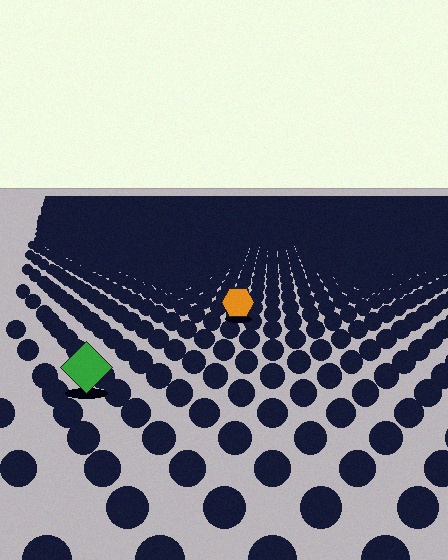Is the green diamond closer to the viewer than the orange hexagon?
Yes. The green diamond is closer — you can tell from the texture gradient: the ground texture is coarser near it.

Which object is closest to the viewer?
The green diamond is closest. The texture marks near it are larger and more spread out.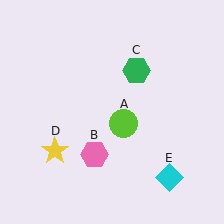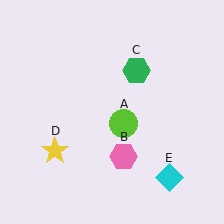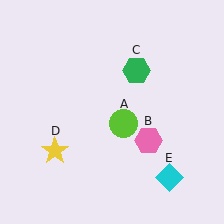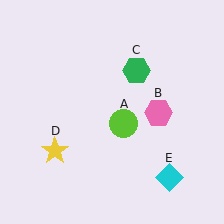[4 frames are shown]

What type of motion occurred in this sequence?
The pink hexagon (object B) rotated counterclockwise around the center of the scene.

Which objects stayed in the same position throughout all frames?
Lime circle (object A) and green hexagon (object C) and yellow star (object D) and cyan diamond (object E) remained stationary.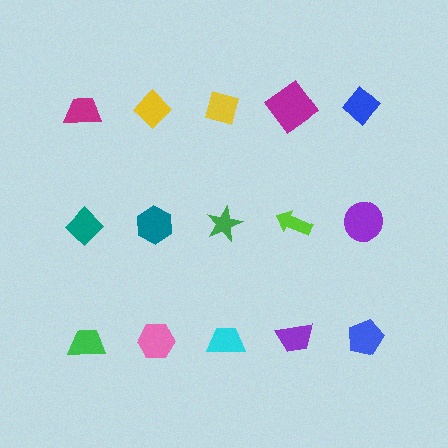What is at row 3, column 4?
A purple trapezoid.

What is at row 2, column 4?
A lime arrow.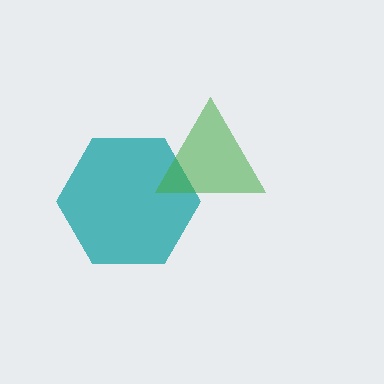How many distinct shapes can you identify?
There are 2 distinct shapes: a teal hexagon, a green triangle.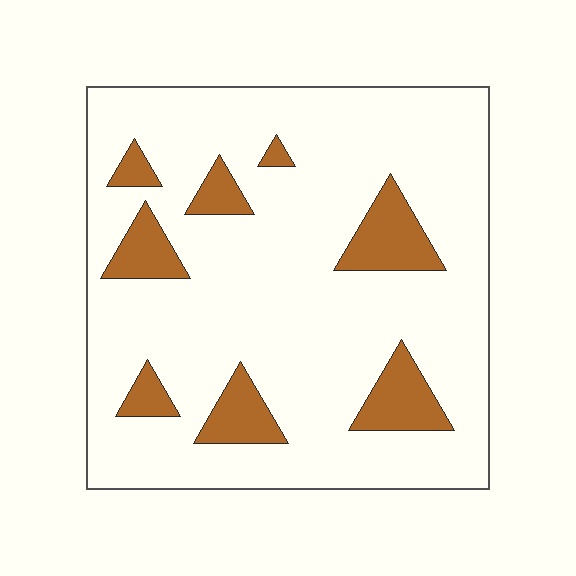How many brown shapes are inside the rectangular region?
8.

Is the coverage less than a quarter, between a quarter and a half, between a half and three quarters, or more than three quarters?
Less than a quarter.